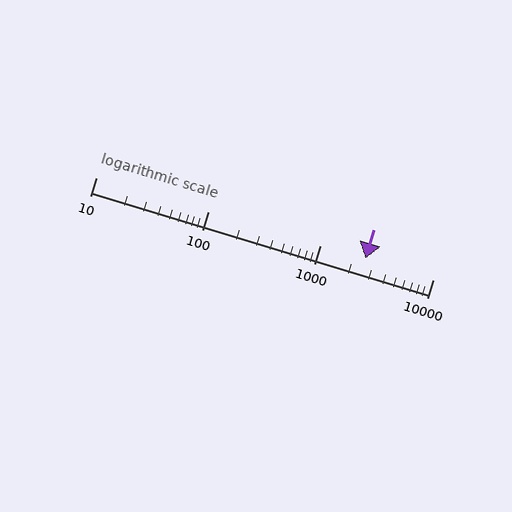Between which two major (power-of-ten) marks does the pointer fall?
The pointer is between 1000 and 10000.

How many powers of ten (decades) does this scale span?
The scale spans 3 decades, from 10 to 10000.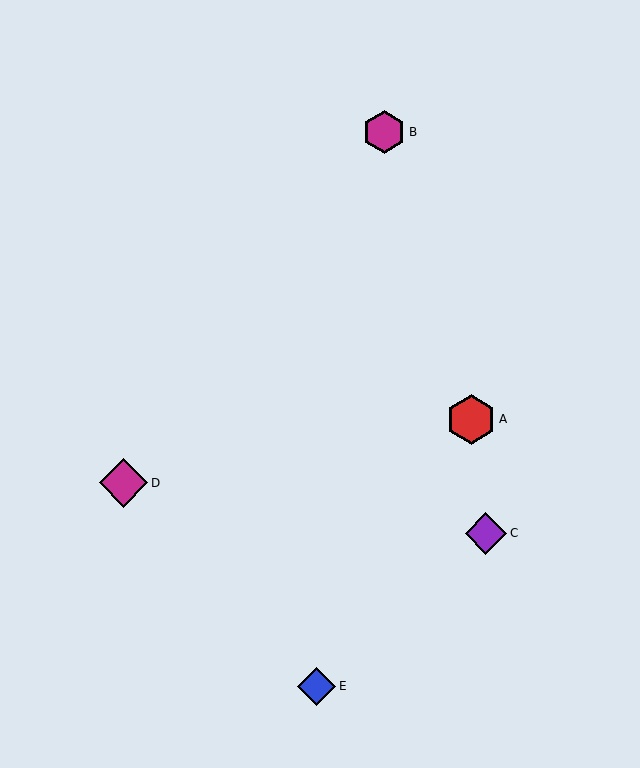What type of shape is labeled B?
Shape B is a magenta hexagon.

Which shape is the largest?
The red hexagon (labeled A) is the largest.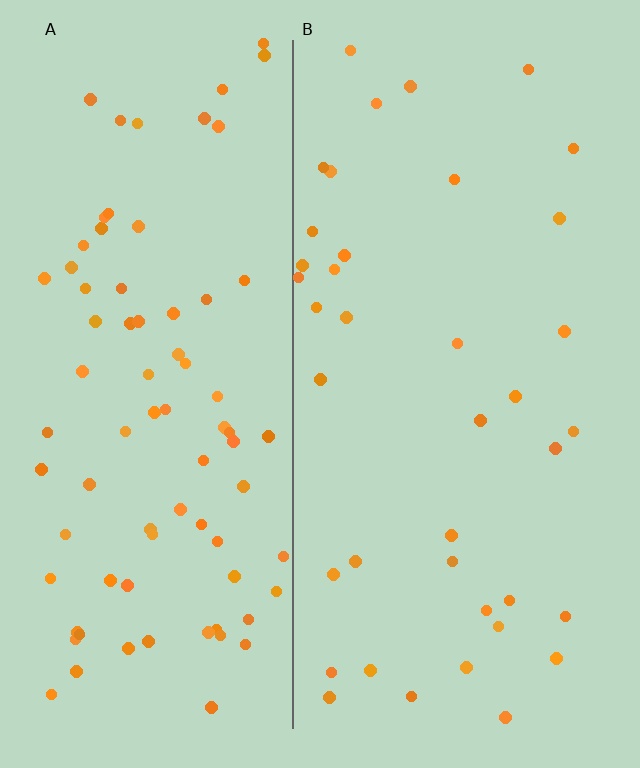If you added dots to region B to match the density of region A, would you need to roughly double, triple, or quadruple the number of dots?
Approximately double.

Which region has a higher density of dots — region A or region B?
A (the left).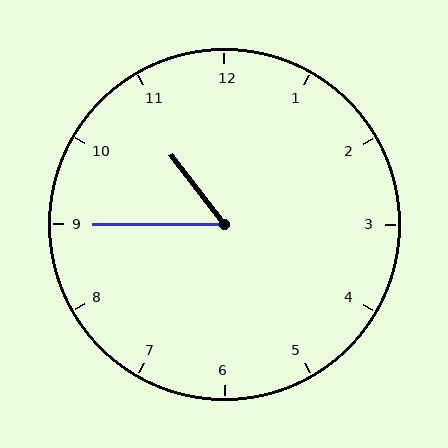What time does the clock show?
10:45.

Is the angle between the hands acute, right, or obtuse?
It is acute.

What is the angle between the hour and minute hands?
Approximately 52 degrees.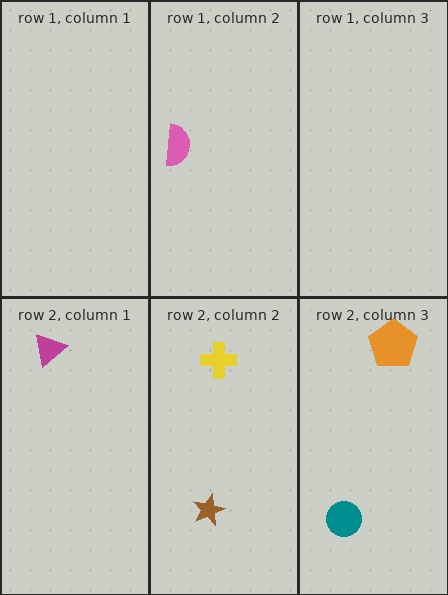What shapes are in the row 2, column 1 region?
The magenta triangle.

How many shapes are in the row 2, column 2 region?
2.